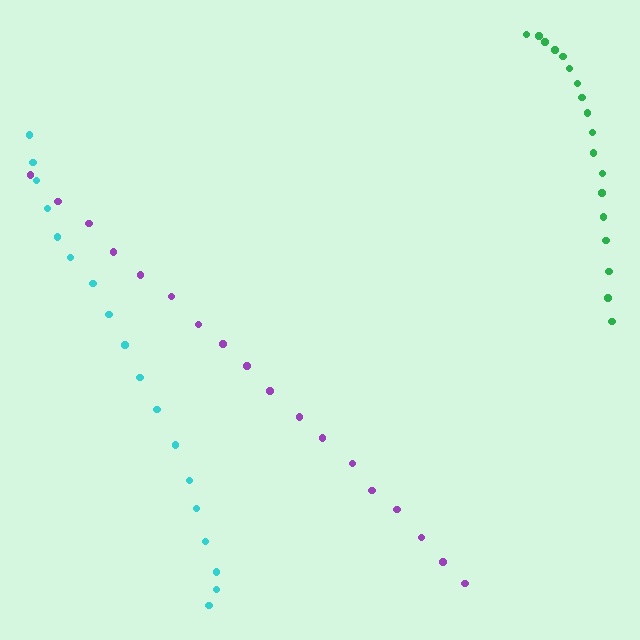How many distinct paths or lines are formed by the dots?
There are 3 distinct paths.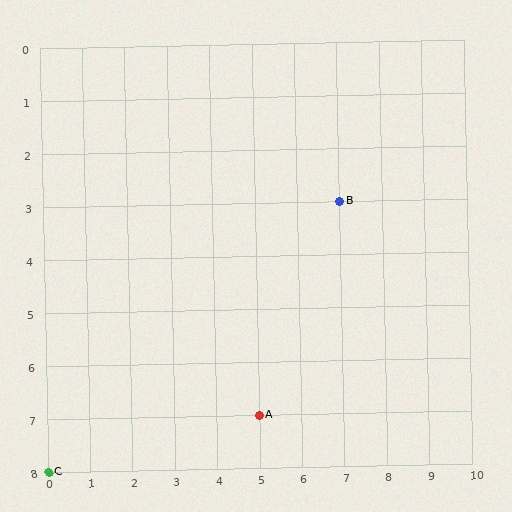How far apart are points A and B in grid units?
Points A and B are 2 columns and 4 rows apart (about 4.5 grid units diagonally).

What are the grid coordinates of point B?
Point B is at grid coordinates (7, 3).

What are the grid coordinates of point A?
Point A is at grid coordinates (5, 7).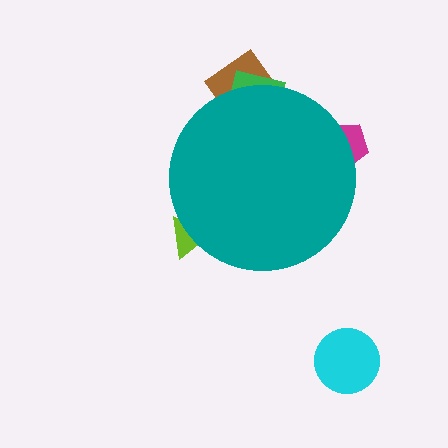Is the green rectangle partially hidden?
Yes, the green rectangle is partially hidden behind the teal circle.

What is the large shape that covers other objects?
A teal circle.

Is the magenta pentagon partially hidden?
Yes, the magenta pentagon is partially hidden behind the teal circle.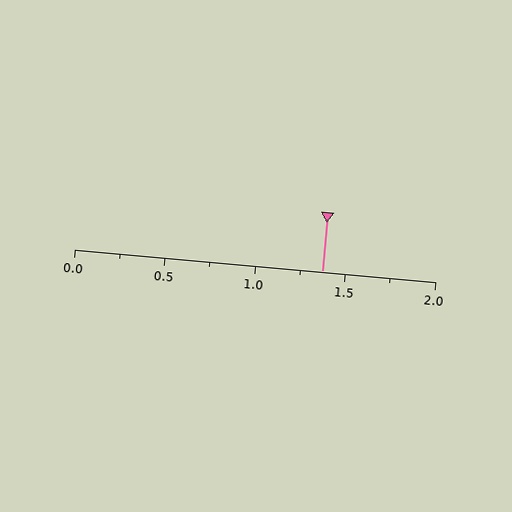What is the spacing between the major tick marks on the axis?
The major ticks are spaced 0.5 apart.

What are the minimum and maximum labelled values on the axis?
The axis runs from 0.0 to 2.0.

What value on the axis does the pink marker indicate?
The marker indicates approximately 1.38.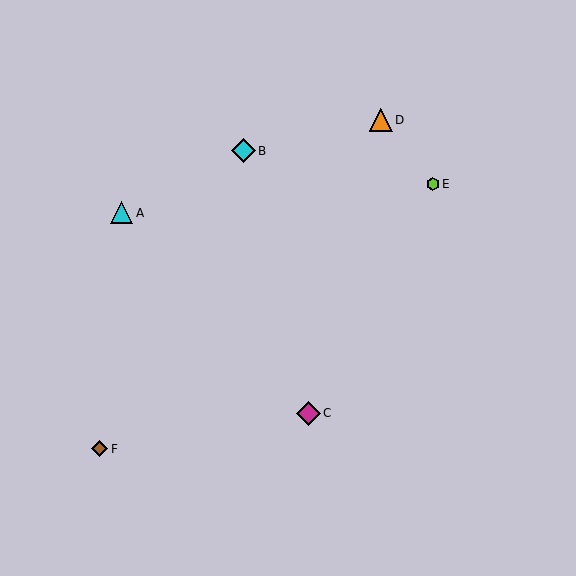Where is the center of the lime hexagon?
The center of the lime hexagon is at (433, 184).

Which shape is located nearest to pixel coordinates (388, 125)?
The orange triangle (labeled D) at (381, 120) is nearest to that location.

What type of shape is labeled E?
Shape E is a lime hexagon.